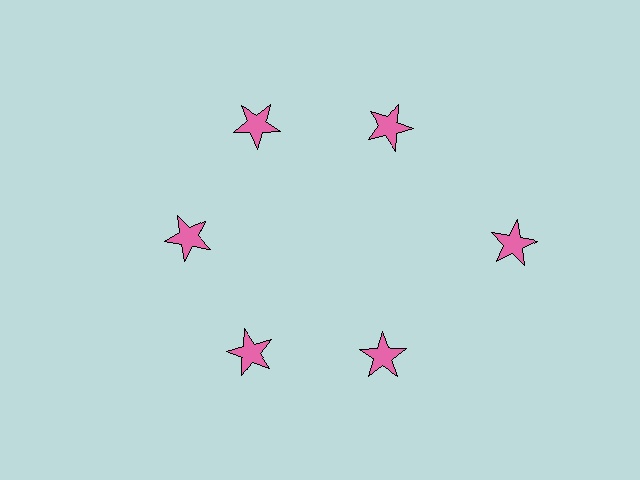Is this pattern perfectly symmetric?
No. The 6 pink stars are arranged in a ring, but one element near the 3 o'clock position is pushed outward from the center, breaking the 6-fold rotational symmetry.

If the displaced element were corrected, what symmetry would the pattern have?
It would have 6-fold rotational symmetry — the pattern would map onto itself every 60 degrees.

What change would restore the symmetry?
The symmetry would be restored by moving it inward, back onto the ring so that all 6 stars sit at equal angles and equal distance from the center.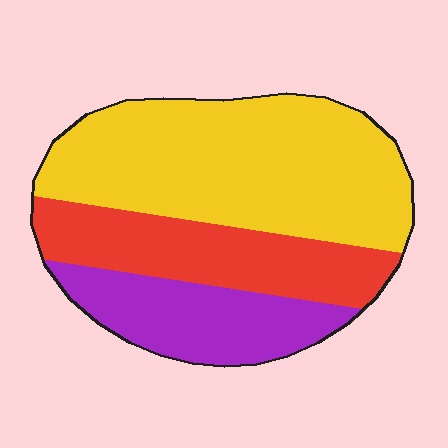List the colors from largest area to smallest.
From largest to smallest: yellow, red, purple.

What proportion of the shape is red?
Red takes up about one quarter (1/4) of the shape.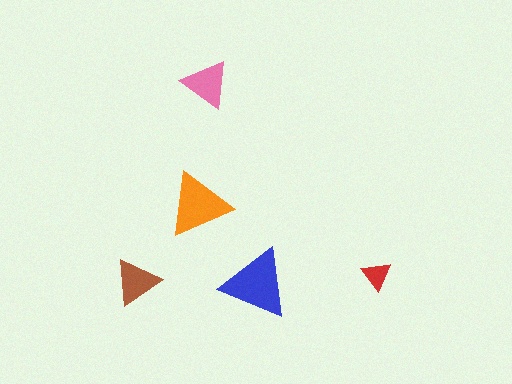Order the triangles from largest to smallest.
the blue one, the orange one, the pink one, the brown one, the red one.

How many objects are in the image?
There are 5 objects in the image.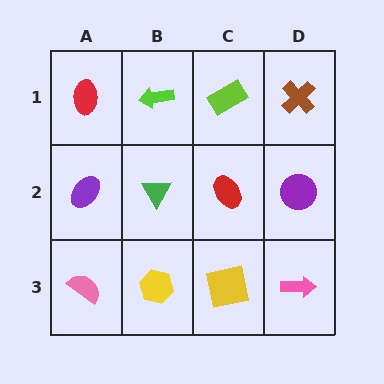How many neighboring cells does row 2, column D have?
3.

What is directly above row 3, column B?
A green triangle.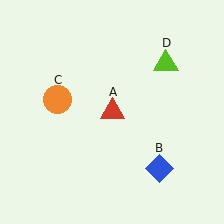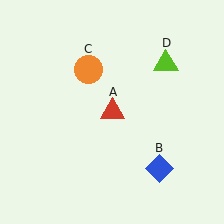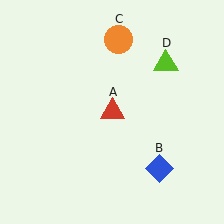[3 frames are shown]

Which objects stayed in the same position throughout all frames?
Red triangle (object A) and blue diamond (object B) and lime triangle (object D) remained stationary.